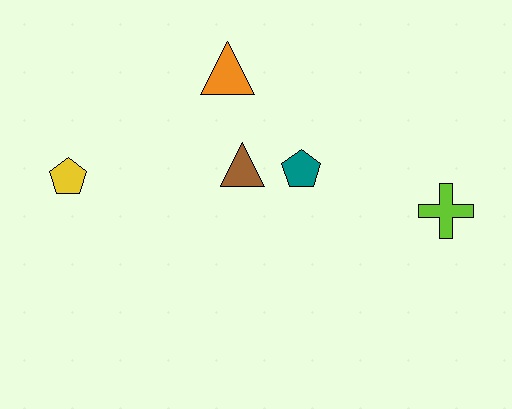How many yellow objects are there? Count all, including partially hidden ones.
There is 1 yellow object.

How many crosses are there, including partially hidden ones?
There is 1 cross.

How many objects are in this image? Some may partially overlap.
There are 5 objects.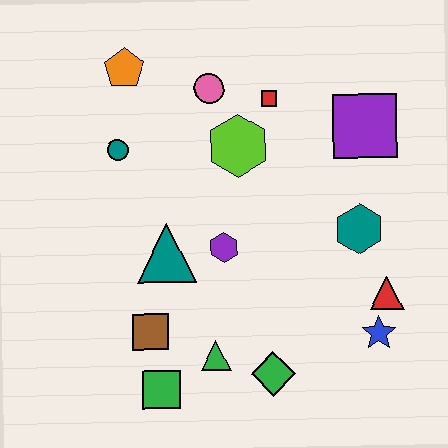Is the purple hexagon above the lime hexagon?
No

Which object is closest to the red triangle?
The blue star is closest to the red triangle.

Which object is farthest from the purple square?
The green square is farthest from the purple square.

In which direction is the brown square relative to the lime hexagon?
The brown square is below the lime hexagon.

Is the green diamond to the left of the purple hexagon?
No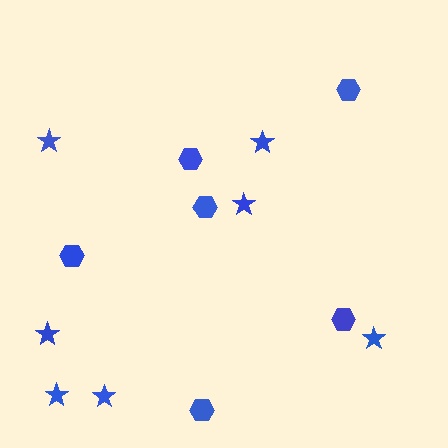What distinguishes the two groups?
There are 2 groups: one group of stars (7) and one group of hexagons (6).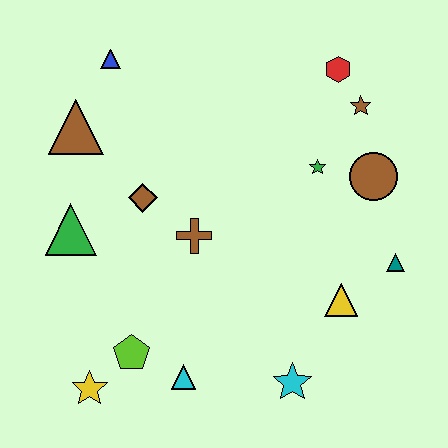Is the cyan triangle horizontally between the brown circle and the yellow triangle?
No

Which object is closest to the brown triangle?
The blue triangle is closest to the brown triangle.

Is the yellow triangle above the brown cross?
No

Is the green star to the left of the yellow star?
No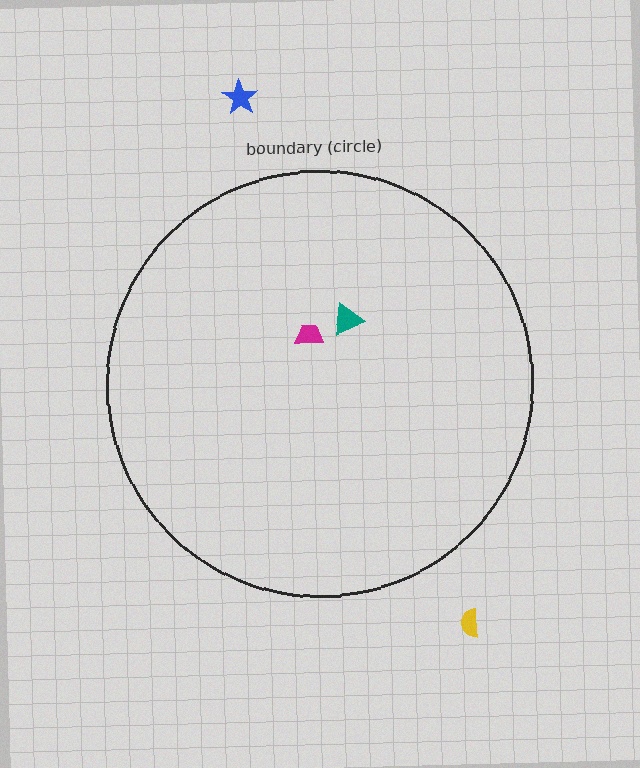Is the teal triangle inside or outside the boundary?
Inside.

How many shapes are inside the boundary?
2 inside, 2 outside.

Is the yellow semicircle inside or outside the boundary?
Outside.